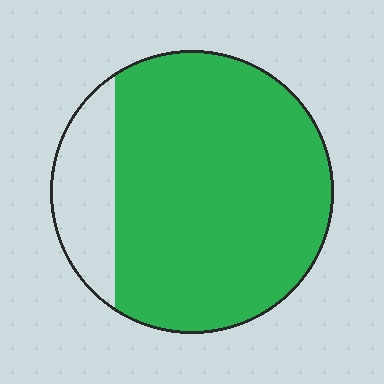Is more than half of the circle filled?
Yes.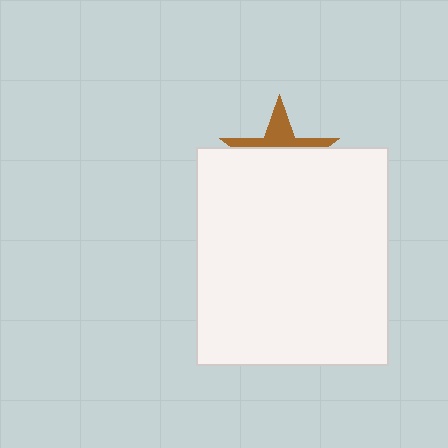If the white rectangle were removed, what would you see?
You would see the complete brown star.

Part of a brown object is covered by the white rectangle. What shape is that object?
It is a star.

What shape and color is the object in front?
The object in front is a white rectangle.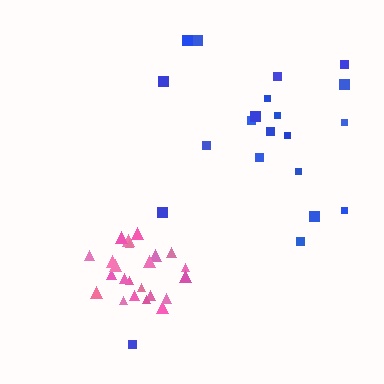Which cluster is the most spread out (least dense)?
Blue.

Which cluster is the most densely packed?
Pink.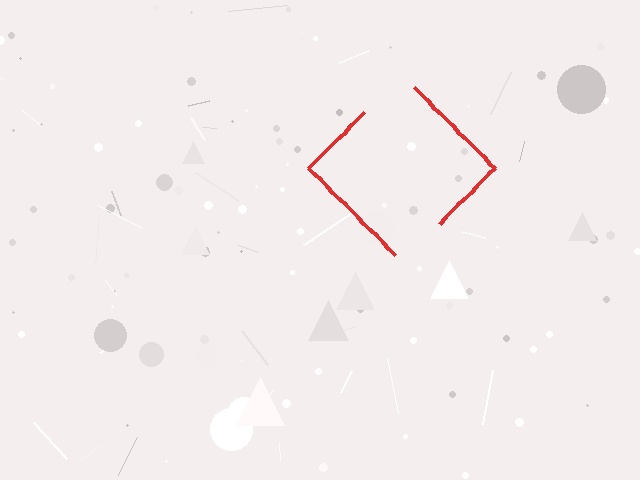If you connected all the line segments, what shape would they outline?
They would outline a diamond.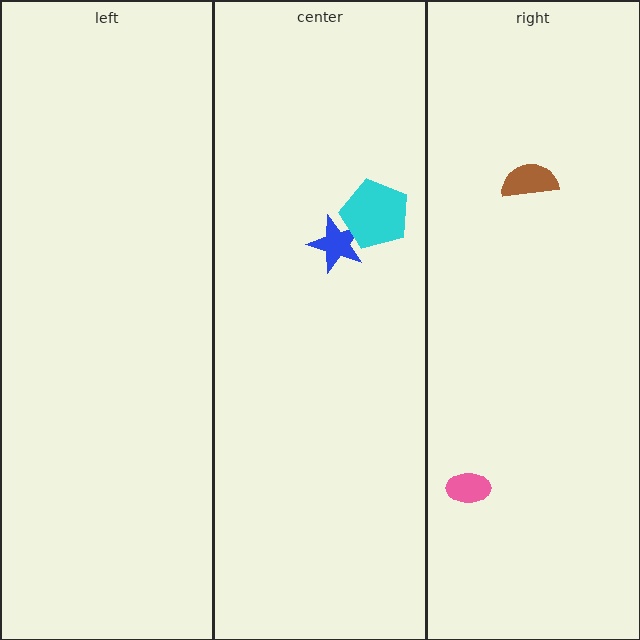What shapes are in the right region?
The pink ellipse, the brown semicircle.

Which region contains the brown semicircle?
The right region.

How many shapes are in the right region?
2.